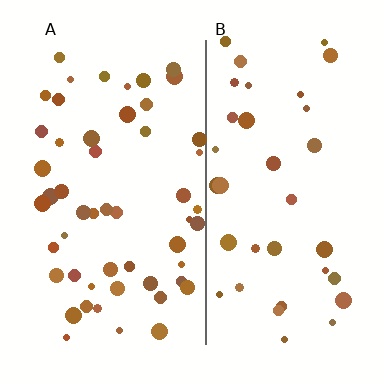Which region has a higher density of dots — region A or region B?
A (the left).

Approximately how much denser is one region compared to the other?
Approximately 1.4× — region A over region B.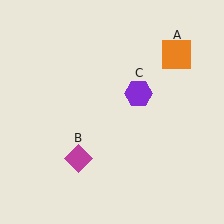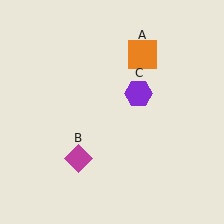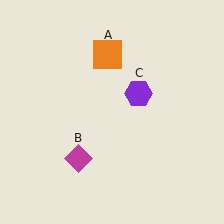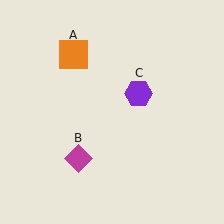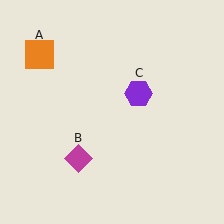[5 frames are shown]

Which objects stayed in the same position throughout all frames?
Magenta diamond (object B) and purple hexagon (object C) remained stationary.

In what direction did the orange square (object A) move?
The orange square (object A) moved left.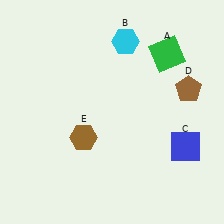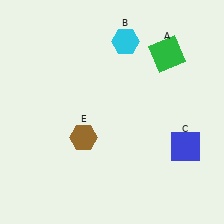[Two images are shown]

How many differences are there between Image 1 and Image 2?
There is 1 difference between the two images.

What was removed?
The brown pentagon (D) was removed in Image 2.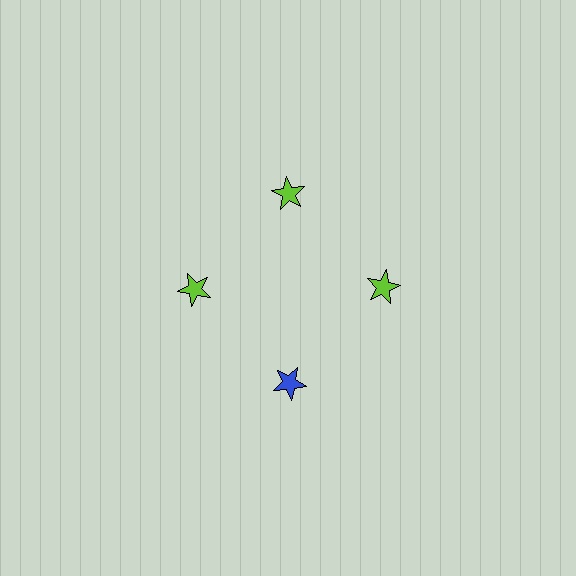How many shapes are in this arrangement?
There are 4 shapes arranged in a ring pattern.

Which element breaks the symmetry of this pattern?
The blue star at roughly the 6 o'clock position breaks the symmetry. All other shapes are lime stars.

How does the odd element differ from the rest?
It has a different color: blue instead of lime.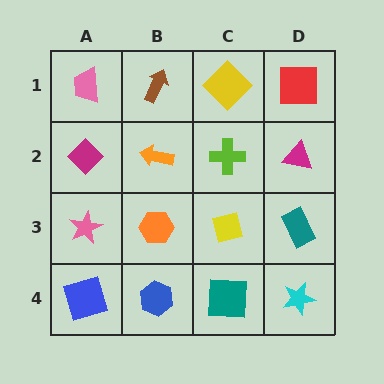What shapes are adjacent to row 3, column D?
A magenta triangle (row 2, column D), a cyan star (row 4, column D), a yellow diamond (row 3, column C).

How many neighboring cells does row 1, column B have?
3.